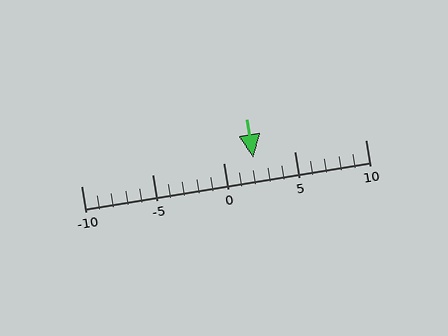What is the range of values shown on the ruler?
The ruler shows values from -10 to 10.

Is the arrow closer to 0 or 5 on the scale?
The arrow is closer to 0.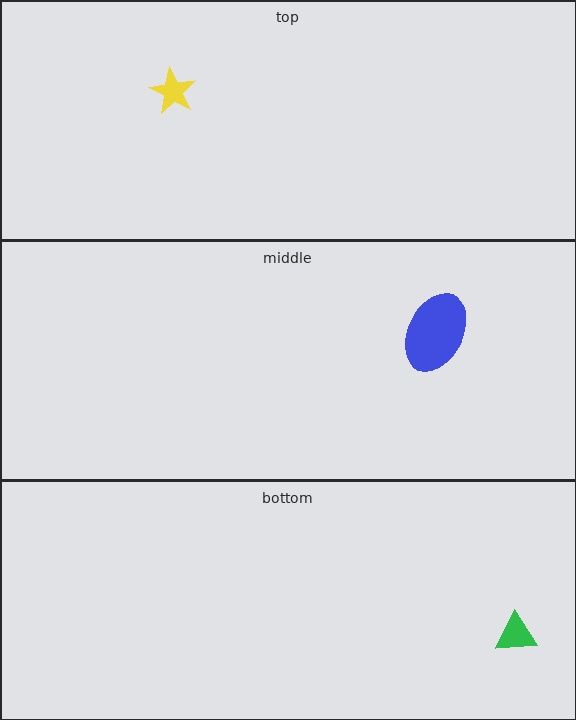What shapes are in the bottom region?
The green triangle.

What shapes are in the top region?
The yellow star.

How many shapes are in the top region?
1.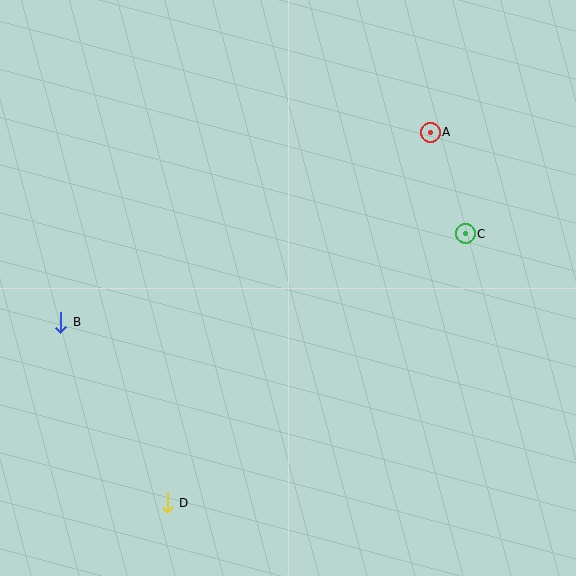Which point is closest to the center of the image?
Point C at (465, 234) is closest to the center.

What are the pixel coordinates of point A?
Point A is at (430, 132).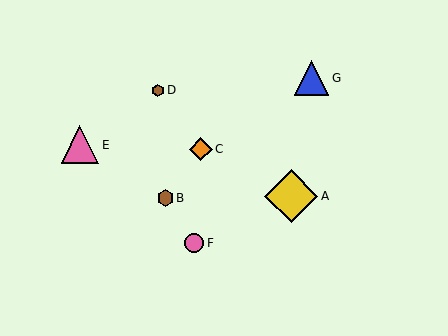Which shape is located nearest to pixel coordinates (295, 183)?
The yellow diamond (labeled A) at (291, 196) is nearest to that location.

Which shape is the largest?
The yellow diamond (labeled A) is the largest.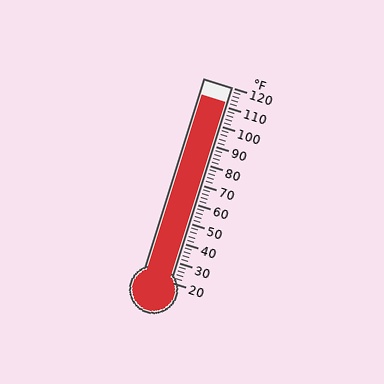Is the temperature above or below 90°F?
The temperature is above 90°F.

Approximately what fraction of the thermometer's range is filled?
The thermometer is filled to approximately 90% of its range.